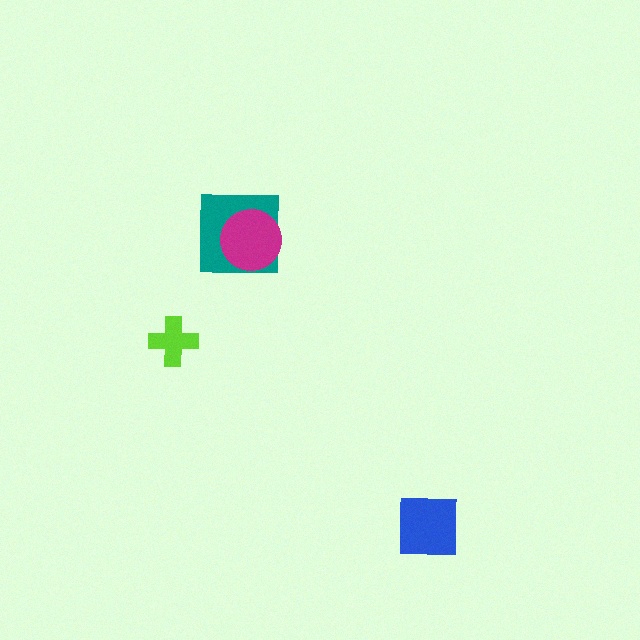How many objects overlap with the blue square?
0 objects overlap with the blue square.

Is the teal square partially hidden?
Yes, it is partially covered by another shape.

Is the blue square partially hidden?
No, no other shape covers it.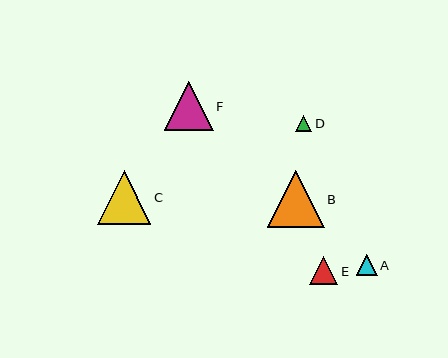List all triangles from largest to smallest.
From largest to smallest: B, C, F, E, A, D.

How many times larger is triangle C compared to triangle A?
Triangle C is approximately 2.6 times the size of triangle A.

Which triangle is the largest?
Triangle B is the largest with a size of approximately 57 pixels.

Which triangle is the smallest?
Triangle D is the smallest with a size of approximately 16 pixels.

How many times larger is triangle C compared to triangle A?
Triangle C is approximately 2.6 times the size of triangle A.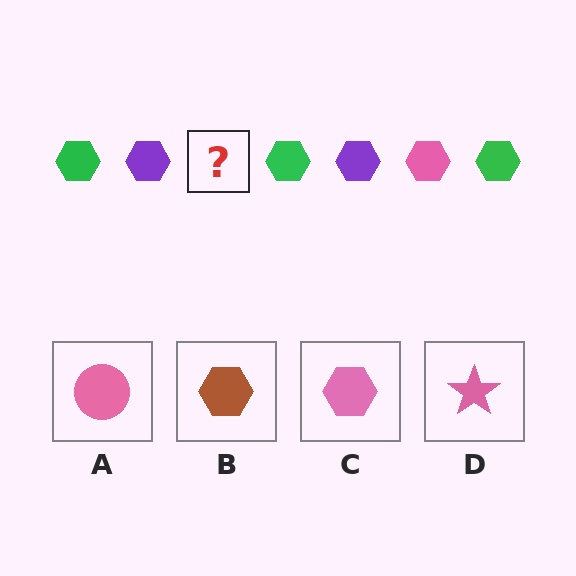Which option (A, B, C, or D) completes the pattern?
C.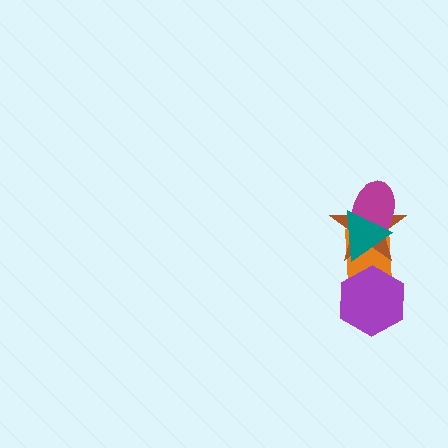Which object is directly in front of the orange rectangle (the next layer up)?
The brown star is directly in front of the orange rectangle.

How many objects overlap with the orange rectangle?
4 objects overlap with the orange rectangle.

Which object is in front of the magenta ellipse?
The teal triangle is in front of the magenta ellipse.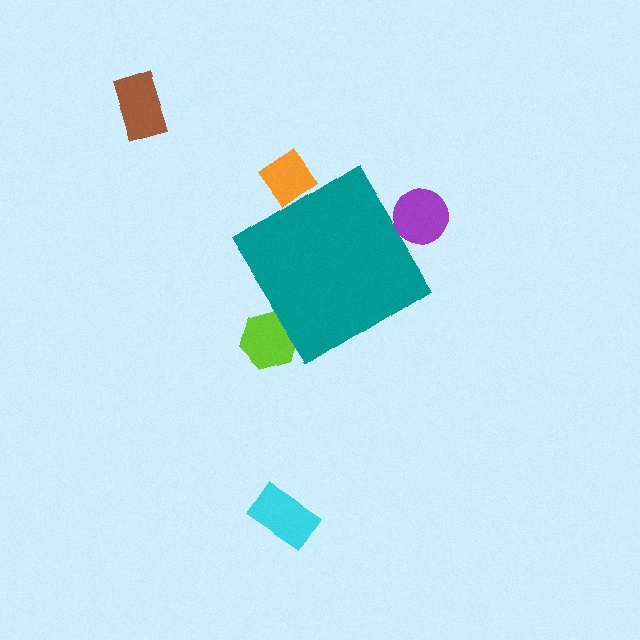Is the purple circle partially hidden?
Yes, the purple circle is partially hidden behind the teal diamond.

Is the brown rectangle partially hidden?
No, the brown rectangle is fully visible.